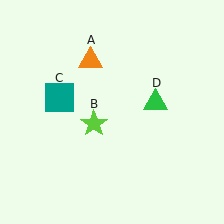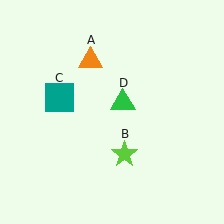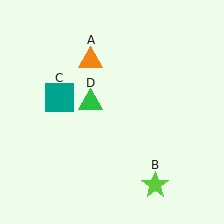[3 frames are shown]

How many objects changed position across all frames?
2 objects changed position: lime star (object B), green triangle (object D).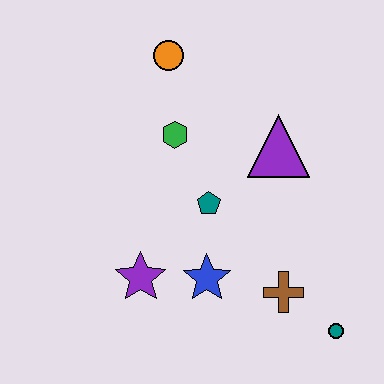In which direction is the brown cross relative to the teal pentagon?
The brown cross is below the teal pentagon.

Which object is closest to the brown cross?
The teal circle is closest to the brown cross.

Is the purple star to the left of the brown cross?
Yes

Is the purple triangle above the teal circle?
Yes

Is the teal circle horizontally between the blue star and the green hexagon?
No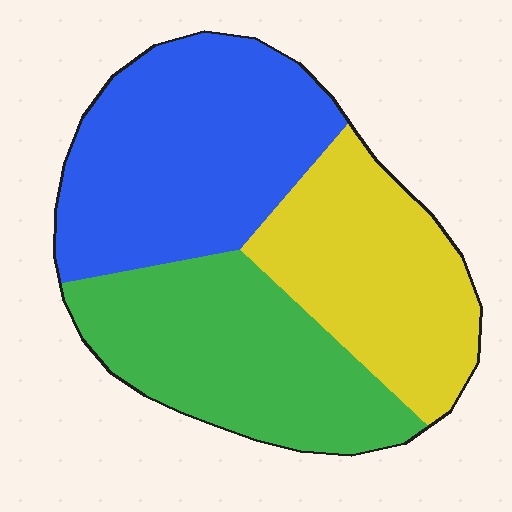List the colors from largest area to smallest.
From largest to smallest: blue, green, yellow.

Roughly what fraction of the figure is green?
Green covers roughly 35% of the figure.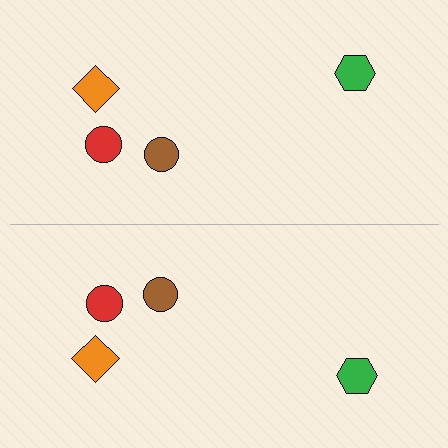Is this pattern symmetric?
Yes, this pattern has bilateral (reflection) symmetry.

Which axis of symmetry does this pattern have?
The pattern has a horizontal axis of symmetry running through the center of the image.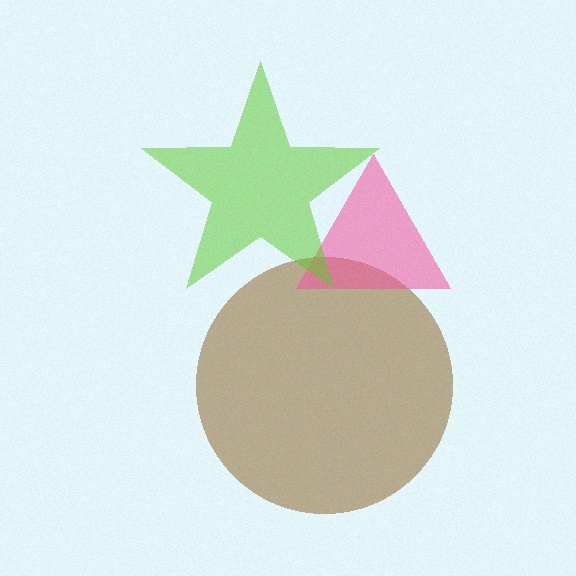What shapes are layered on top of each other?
The layered shapes are: a brown circle, a pink triangle, a lime star.